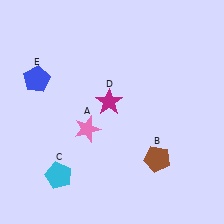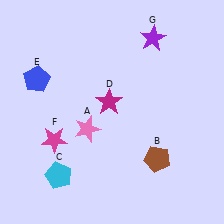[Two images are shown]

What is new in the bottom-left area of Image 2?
A magenta star (F) was added in the bottom-left area of Image 2.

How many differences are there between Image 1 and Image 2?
There are 2 differences between the two images.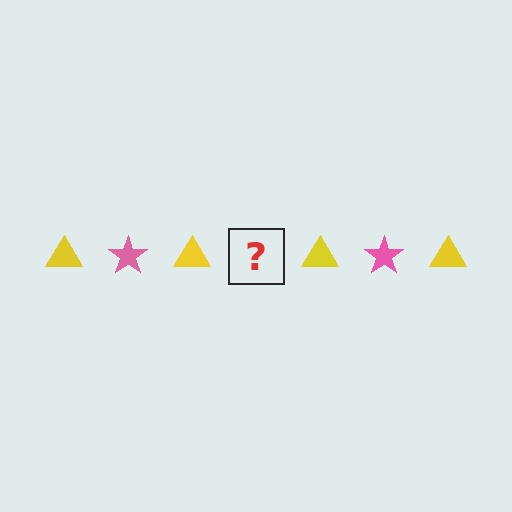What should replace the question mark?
The question mark should be replaced with a pink star.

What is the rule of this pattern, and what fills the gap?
The rule is that the pattern alternates between yellow triangle and pink star. The gap should be filled with a pink star.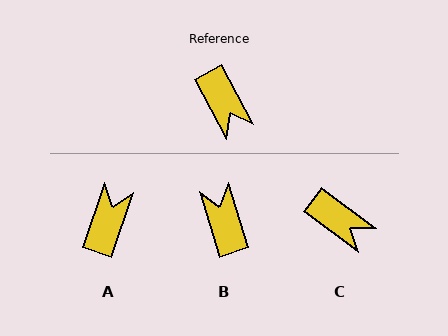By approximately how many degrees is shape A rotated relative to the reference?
Approximately 133 degrees counter-clockwise.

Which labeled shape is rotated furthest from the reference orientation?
B, about 169 degrees away.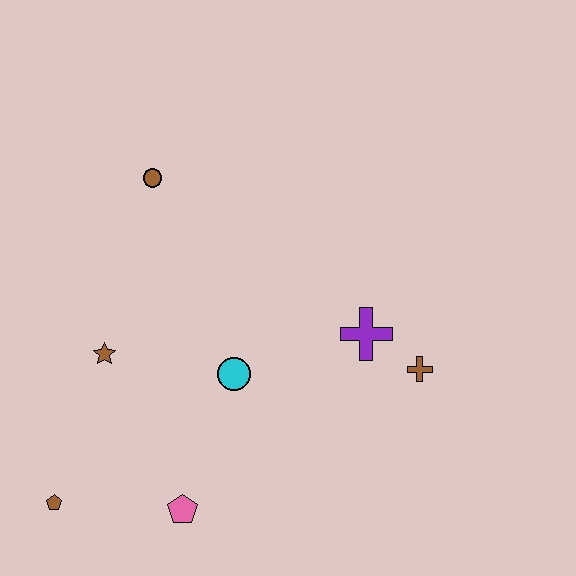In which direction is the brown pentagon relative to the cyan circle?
The brown pentagon is to the left of the cyan circle.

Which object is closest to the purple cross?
The brown cross is closest to the purple cross.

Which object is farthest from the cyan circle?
The brown pentagon is farthest from the cyan circle.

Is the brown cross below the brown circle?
Yes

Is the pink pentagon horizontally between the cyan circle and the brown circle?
Yes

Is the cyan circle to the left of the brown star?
No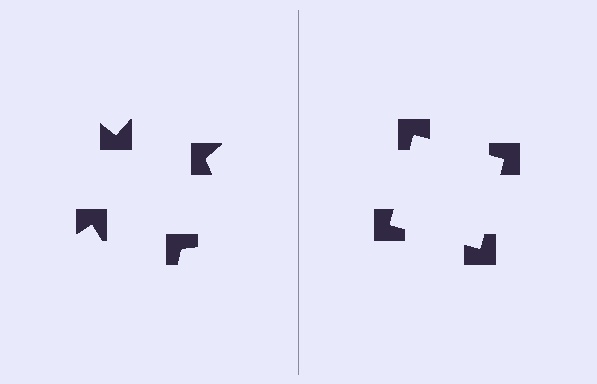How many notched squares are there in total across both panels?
8 — 4 on each side.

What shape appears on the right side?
An illusory square.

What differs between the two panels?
The notched squares are positioned identically on both sides; only the wedge orientations differ. On the right they align to a square; on the left they are misaligned.